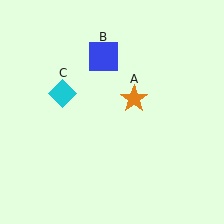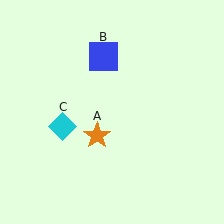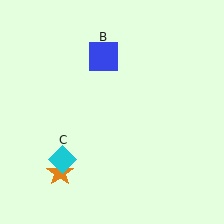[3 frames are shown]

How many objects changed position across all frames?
2 objects changed position: orange star (object A), cyan diamond (object C).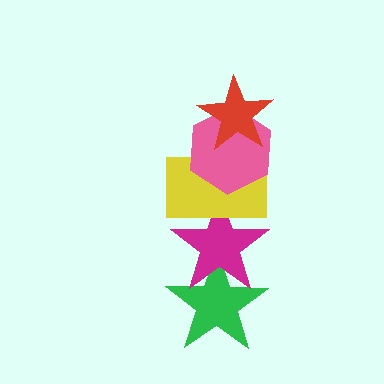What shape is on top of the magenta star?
The yellow rectangle is on top of the magenta star.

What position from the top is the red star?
The red star is 1st from the top.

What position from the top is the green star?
The green star is 5th from the top.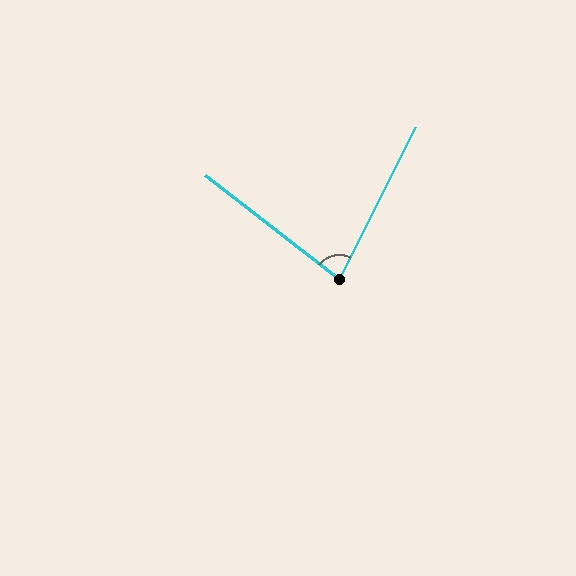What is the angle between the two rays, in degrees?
Approximately 79 degrees.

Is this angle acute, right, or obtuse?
It is acute.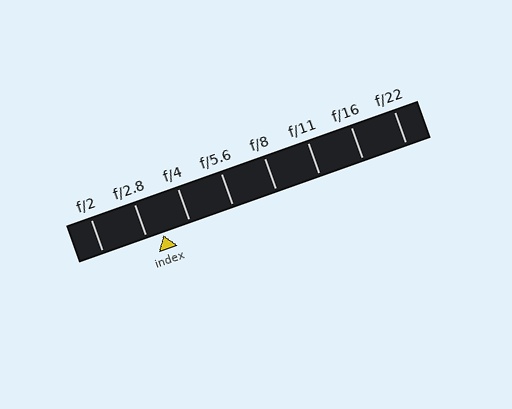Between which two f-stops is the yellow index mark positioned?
The index mark is between f/2.8 and f/4.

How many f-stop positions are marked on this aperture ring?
There are 8 f-stop positions marked.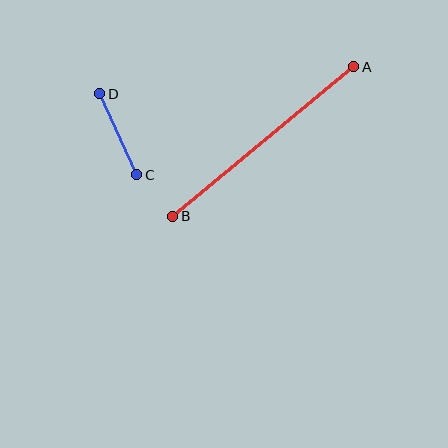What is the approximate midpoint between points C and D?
The midpoint is at approximately (118, 134) pixels.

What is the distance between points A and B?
The distance is approximately 235 pixels.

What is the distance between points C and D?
The distance is approximately 89 pixels.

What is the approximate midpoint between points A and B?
The midpoint is at approximately (263, 142) pixels.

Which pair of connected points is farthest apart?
Points A and B are farthest apart.